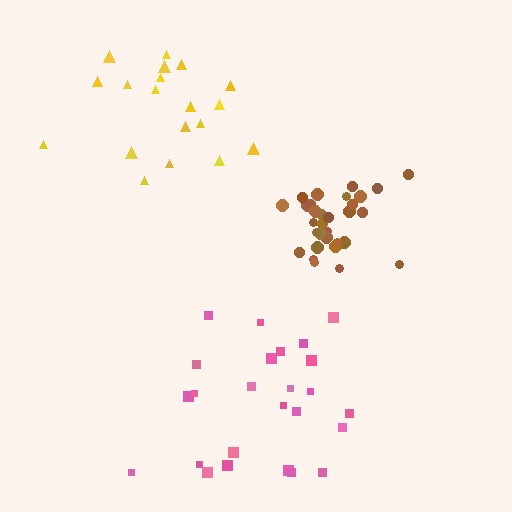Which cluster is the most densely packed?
Brown.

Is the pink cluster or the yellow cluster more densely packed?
Yellow.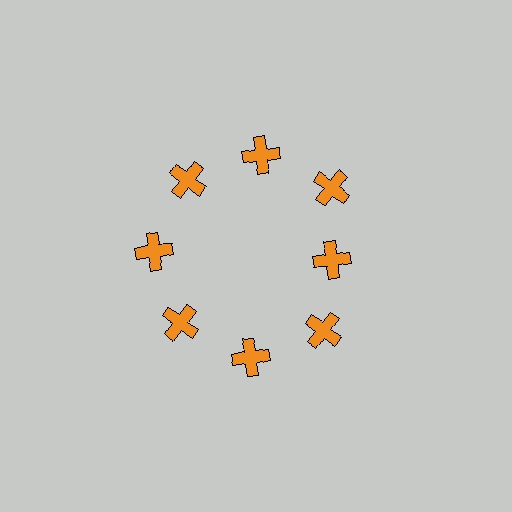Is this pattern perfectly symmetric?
No. The 8 orange crosses are arranged in a ring, but one element near the 3 o'clock position is pulled inward toward the center, breaking the 8-fold rotational symmetry.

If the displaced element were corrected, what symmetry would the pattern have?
It would have 8-fold rotational symmetry — the pattern would map onto itself every 45 degrees.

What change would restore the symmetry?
The symmetry would be restored by moving it outward, back onto the ring so that all 8 crosses sit at equal angles and equal distance from the center.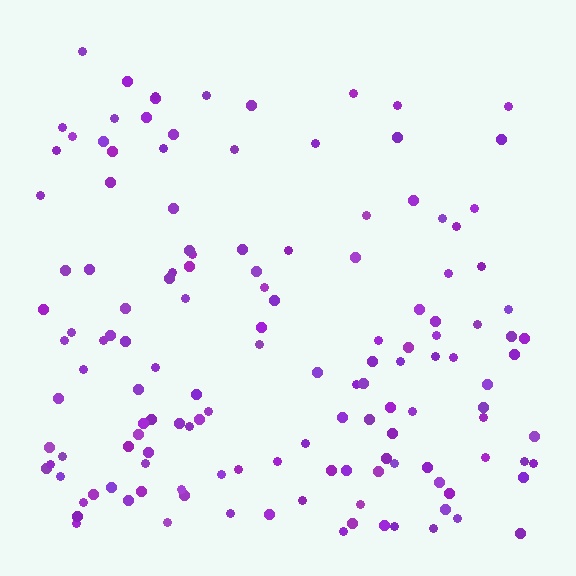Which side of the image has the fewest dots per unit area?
The top.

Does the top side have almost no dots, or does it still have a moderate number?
Still a moderate number, just noticeably fewer than the bottom.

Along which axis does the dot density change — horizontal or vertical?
Vertical.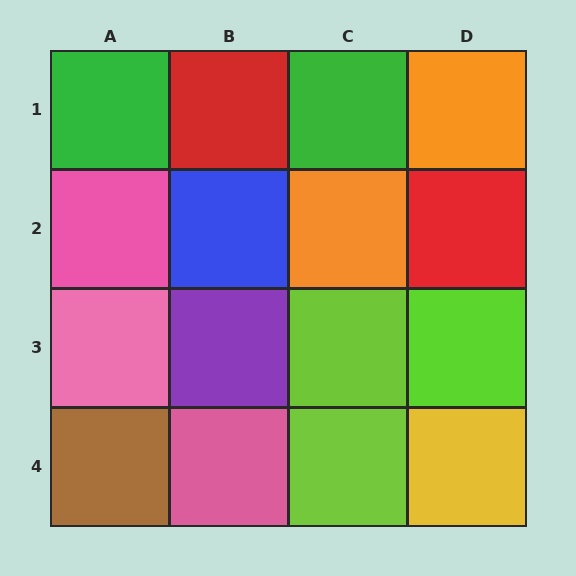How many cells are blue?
1 cell is blue.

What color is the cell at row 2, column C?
Orange.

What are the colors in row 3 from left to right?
Pink, purple, lime, lime.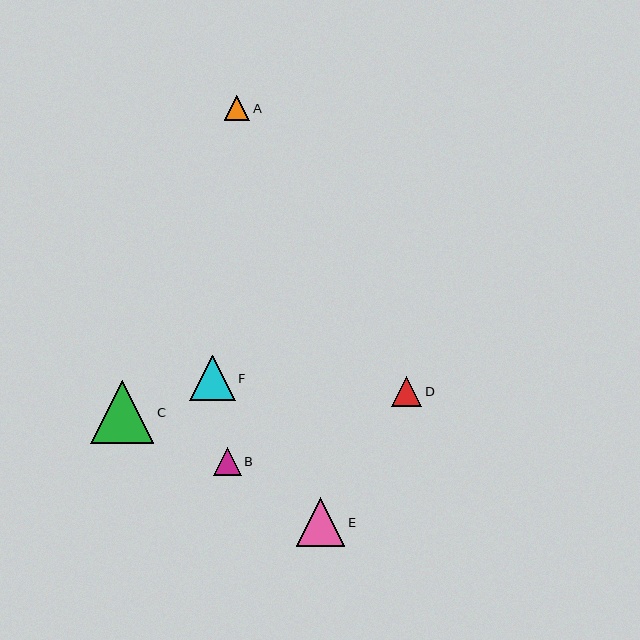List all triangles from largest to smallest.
From largest to smallest: C, E, F, D, B, A.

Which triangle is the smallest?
Triangle A is the smallest with a size of approximately 25 pixels.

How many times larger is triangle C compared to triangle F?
Triangle C is approximately 1.4 times the size of triangle F.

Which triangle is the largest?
Triangle C is the largest with a size of approximately 63 pixels.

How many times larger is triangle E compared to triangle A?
Triangle E is approximately 1.9 times the size of triangle A.